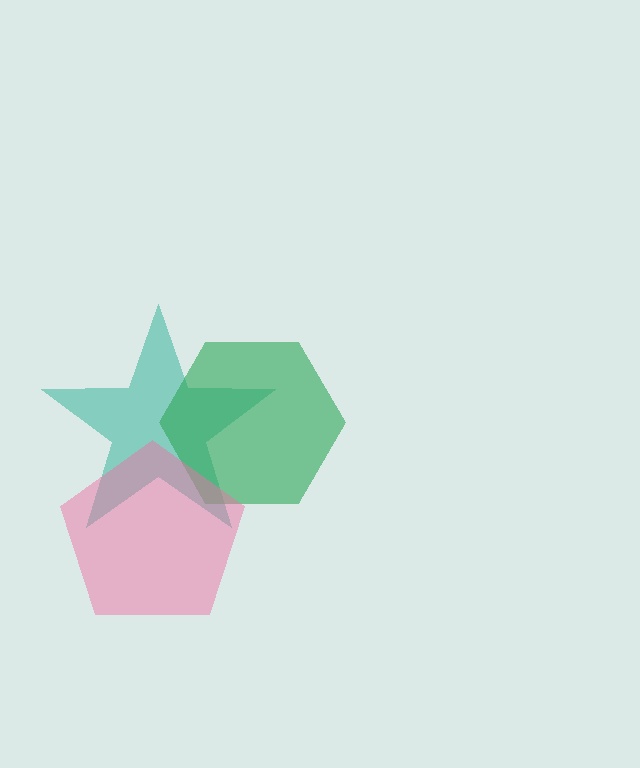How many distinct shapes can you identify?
There are 3 distinct shapes: a teal star, a green hexagon, a pink pentagon.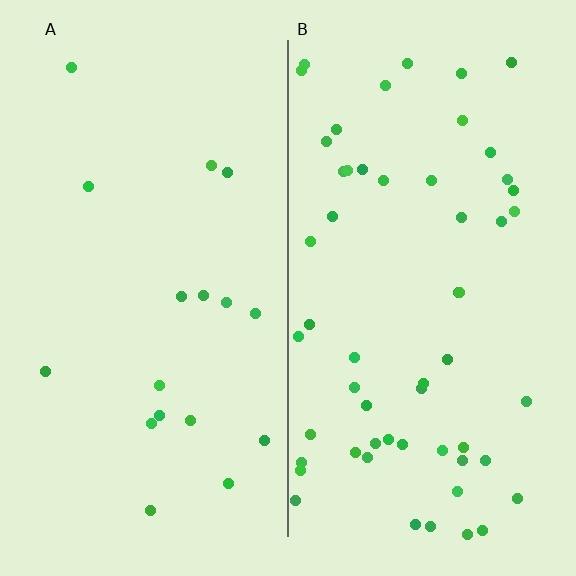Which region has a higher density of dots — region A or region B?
B (the right).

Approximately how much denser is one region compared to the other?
Approximately 3.2× — region B over region A.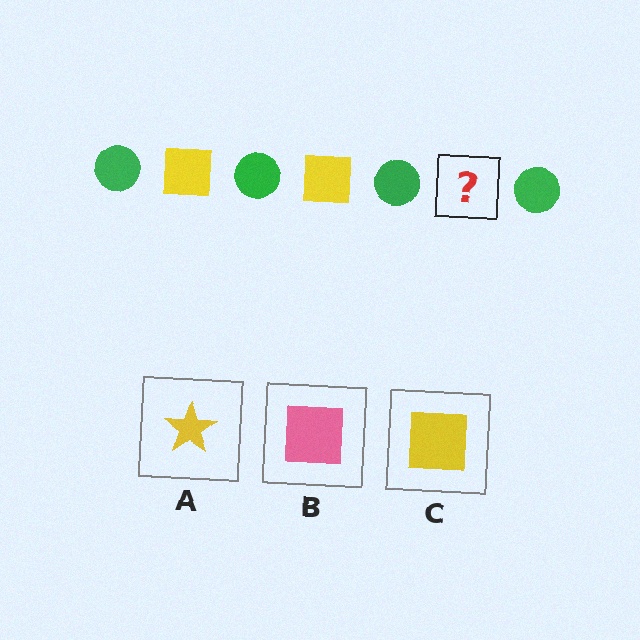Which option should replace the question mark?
Option C.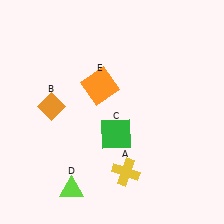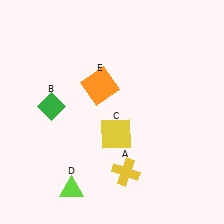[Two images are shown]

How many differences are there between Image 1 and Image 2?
There are 2 differences between the two images.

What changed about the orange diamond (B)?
In Image 1, B is orange. In Image 2, it changed to green.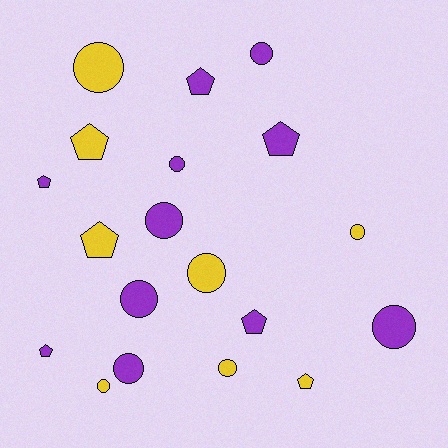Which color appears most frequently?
Purple, with 11 objects.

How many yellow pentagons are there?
There are 3 yellow pentagons.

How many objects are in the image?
There are 19 objects.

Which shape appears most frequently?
Circle, with 11 objects.